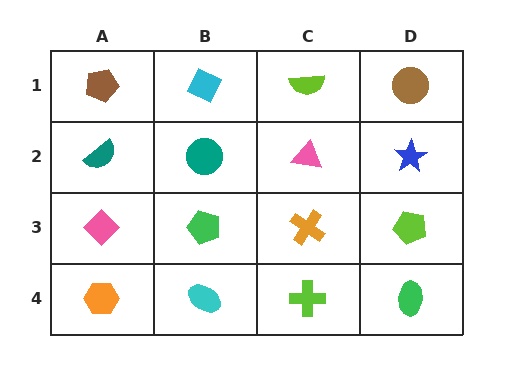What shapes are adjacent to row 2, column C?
A lime semicircle (row 1, column C), an orange cross (row 3, column C), a teal circle (row 2, column B), a blue star (row 2, column D).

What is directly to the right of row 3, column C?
A lime pentagon.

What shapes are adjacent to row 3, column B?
A teal circle (row 2, column B), a cyan ellipse (row 4, column B), a pink diamond (row 3, column A), an orange cross (row 3, column C).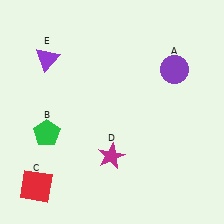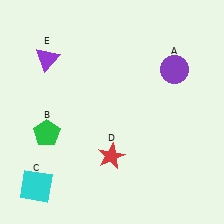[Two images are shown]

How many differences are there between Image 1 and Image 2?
There are 2 differences between the two images.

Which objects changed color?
C changed from red to cyan. D changed from magenta to red.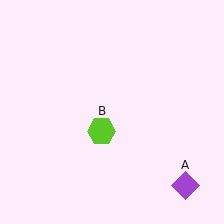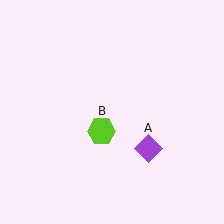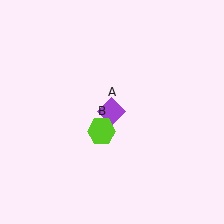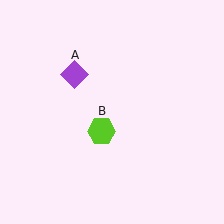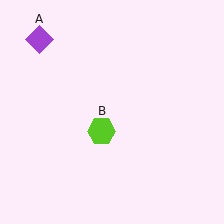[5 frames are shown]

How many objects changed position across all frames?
1 object changed position: purple diamond (object A).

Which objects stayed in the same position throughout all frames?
Lime hexagon (object B) remained stationary.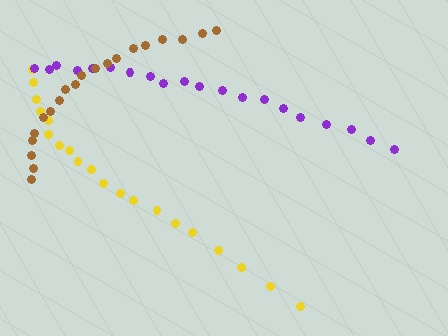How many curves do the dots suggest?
There are 3 distinct paths.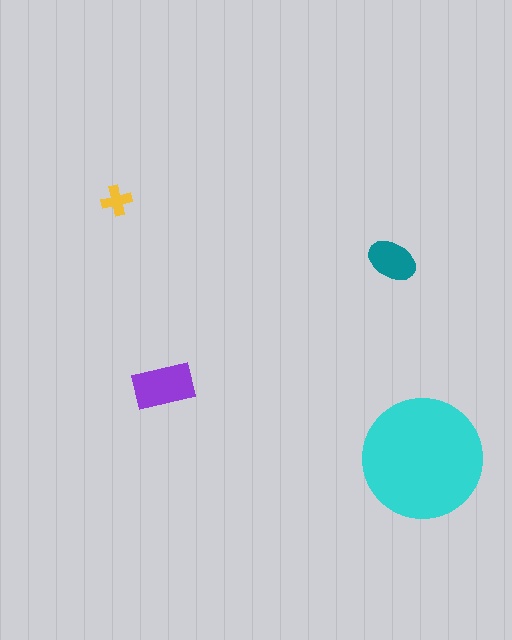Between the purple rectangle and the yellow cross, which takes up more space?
The purple rectangle.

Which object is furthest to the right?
The cyan circle is rightmost.